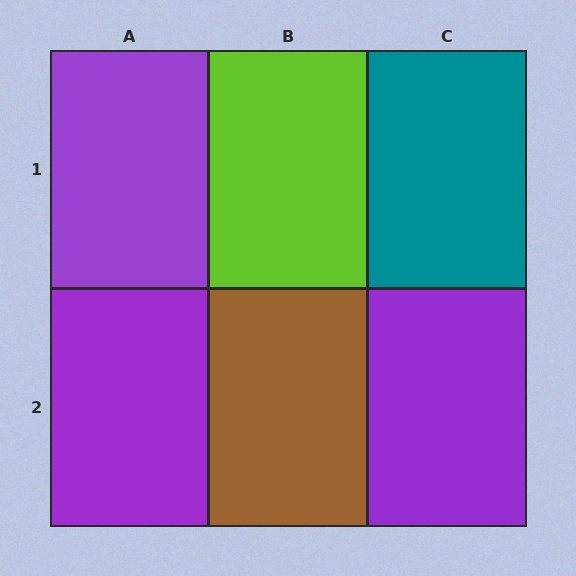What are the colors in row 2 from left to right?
Purple, brown, purple.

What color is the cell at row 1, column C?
Teal.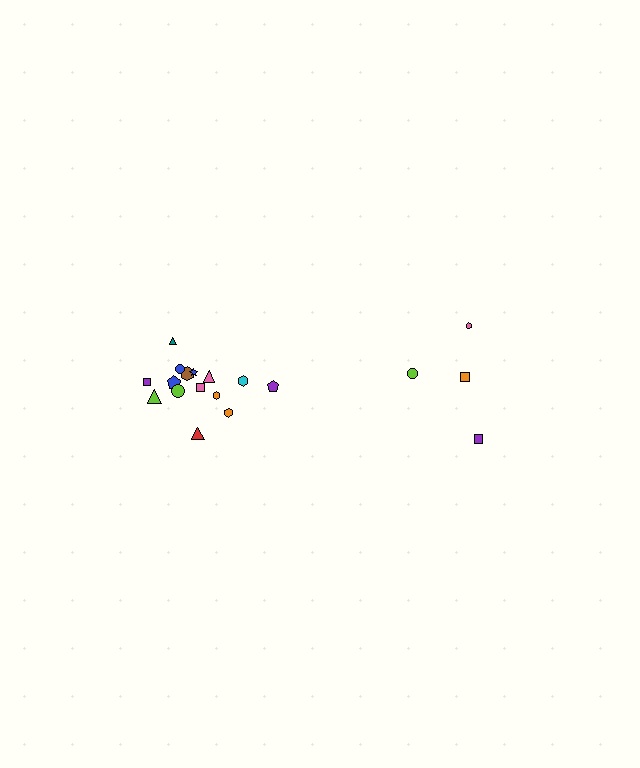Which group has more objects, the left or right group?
The left group.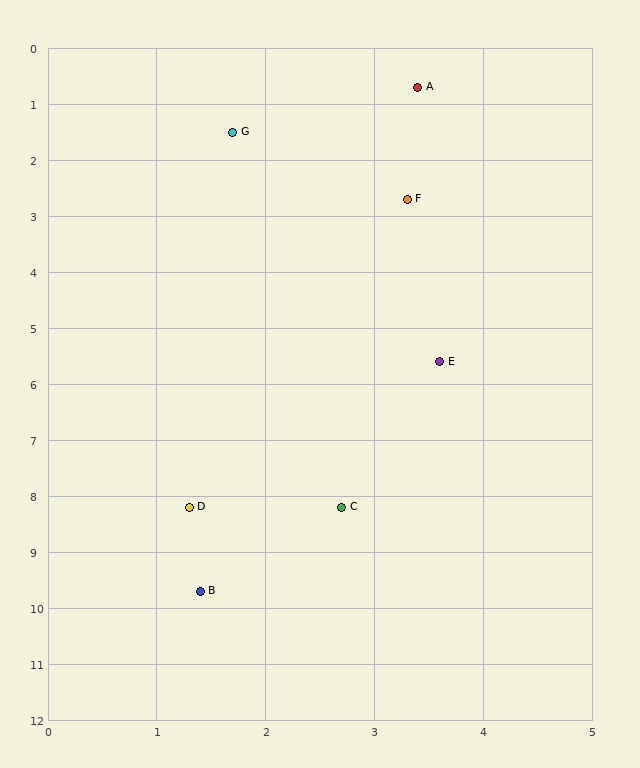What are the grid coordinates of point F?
Point F is at approximately (3.3, 2.7).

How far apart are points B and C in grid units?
Points B and C are about 2.0 grid units apart.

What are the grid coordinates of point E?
Point E is at approximately (3.6, 5.6).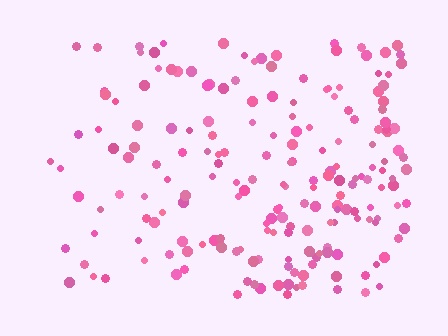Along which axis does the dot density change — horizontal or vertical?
Horizontal.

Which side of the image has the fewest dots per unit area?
The left.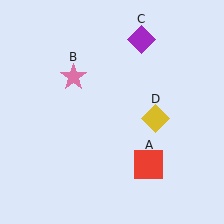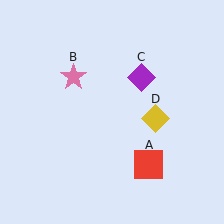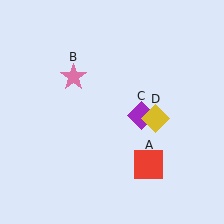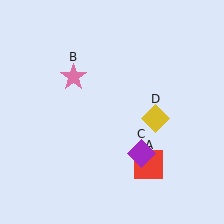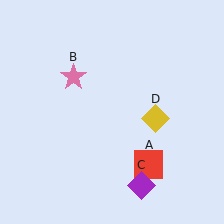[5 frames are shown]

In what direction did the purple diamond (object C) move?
The purple diamond (object C) moved down.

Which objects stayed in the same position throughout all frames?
Red square (object A) and pink star (object B) and yellow diamond (object D) remained stationary.